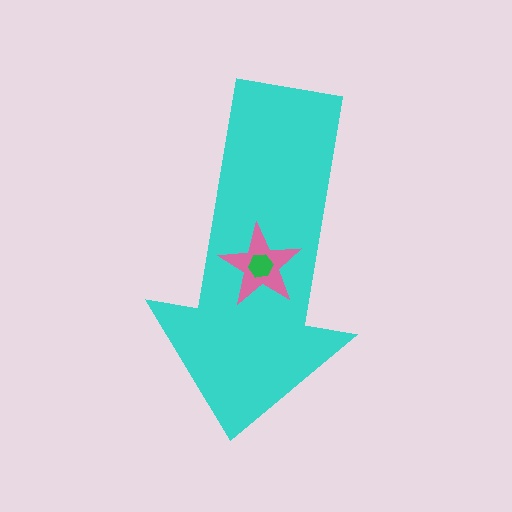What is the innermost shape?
The green hexagon.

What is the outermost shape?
The cyan arrow.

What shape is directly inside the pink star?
The green hexagon.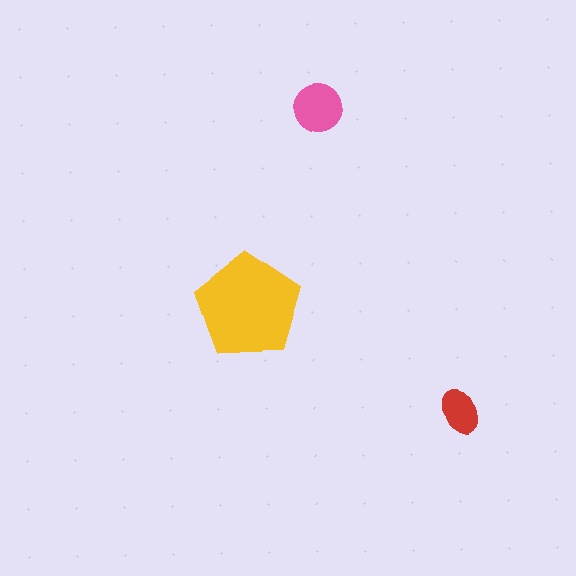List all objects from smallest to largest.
The red ellipse, the pink circle, the yellow pentagon.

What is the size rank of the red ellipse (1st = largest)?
3rd.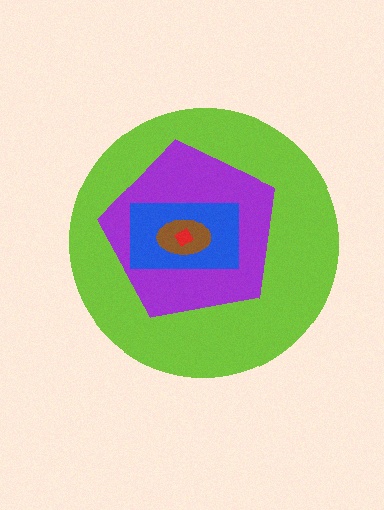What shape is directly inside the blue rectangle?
The brown ellipse.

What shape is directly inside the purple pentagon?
The blue rectangle.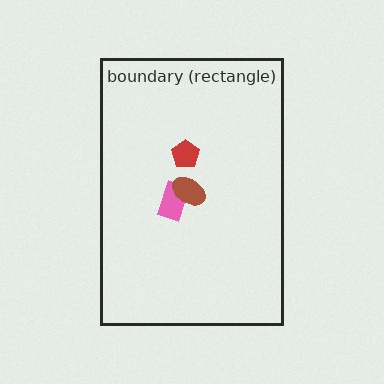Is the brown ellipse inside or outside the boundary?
Inside.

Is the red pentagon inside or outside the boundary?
Inside.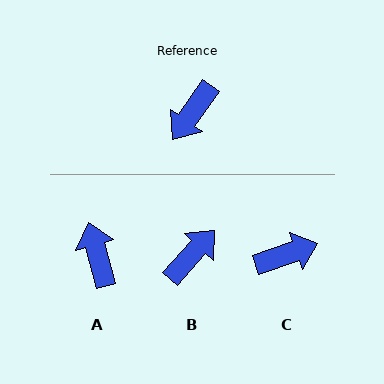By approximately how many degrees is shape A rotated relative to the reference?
Approximately 129 degrees clockwise.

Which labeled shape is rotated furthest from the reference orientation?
B, about 173 degrees away.